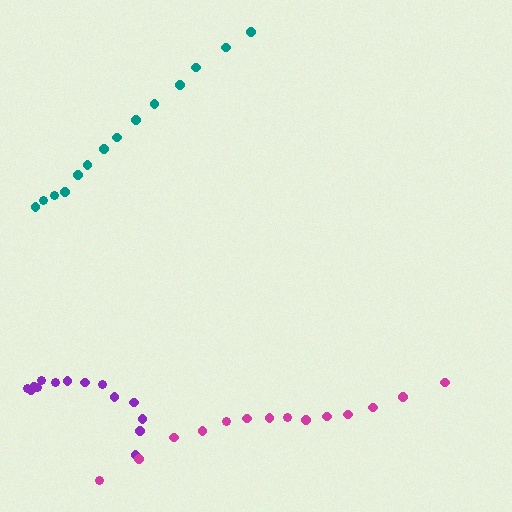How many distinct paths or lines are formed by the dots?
There are 3 distinct paths.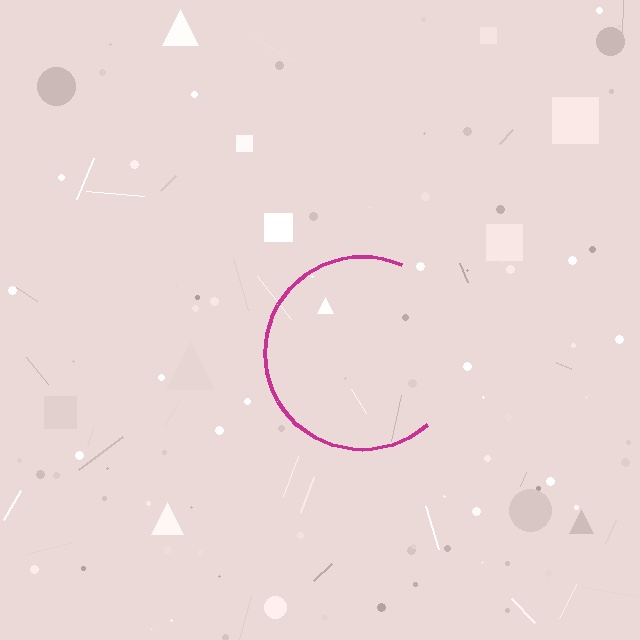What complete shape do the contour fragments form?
The contour fragments form a circle.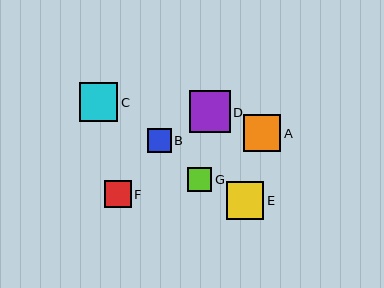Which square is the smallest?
Square B is the smallest with a size of approximately 24 pixels.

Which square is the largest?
Square D is the largest with a size of approximately 41 pixels.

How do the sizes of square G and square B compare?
Square G and square B are approximately the same size.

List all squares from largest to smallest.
From largest to smallest: D, C, E, A, F, G, B.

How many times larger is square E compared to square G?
Square E is approximately 1.6 times the size of square G.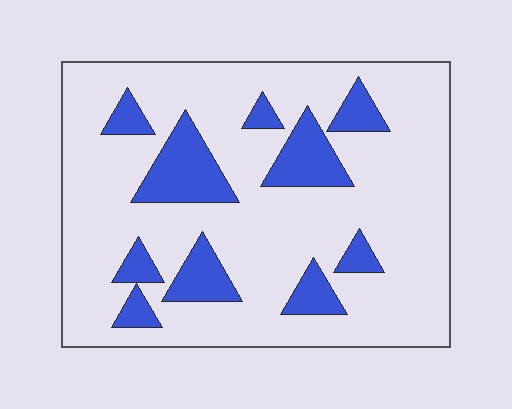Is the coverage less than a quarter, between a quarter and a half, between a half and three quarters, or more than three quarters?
Less than a quarter.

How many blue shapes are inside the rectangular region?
10.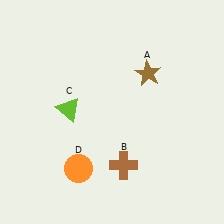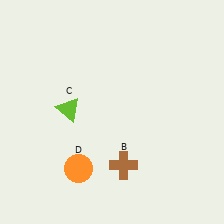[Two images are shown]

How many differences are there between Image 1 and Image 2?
There is 1 difference between the two images.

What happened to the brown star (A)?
The brown star (A) was removed in Image 2. It was in the top-right area of Image 1.